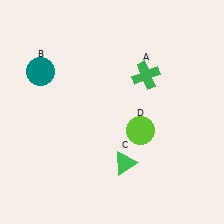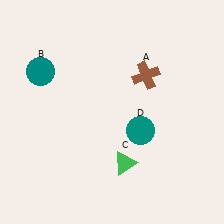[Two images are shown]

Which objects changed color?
A changed from green to brown. D changed from lime to teal.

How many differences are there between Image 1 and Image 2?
There are 2 differences between the two images.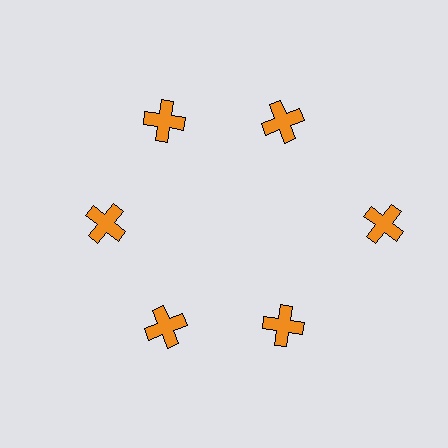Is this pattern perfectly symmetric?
No. The 6 orange crosses are arranged in a ring, but one element near the 3 o'clock position is pushed outward from the center, breaking the 6-fold rotational symmetry.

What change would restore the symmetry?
The symmetry would be restored by moving it inward, back onto the ring so that all 6 crosses sit at equal angles and equal distance from the center.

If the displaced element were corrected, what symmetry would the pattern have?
It would have 6-fold rotational symmetry — the pattern would map onto itself every 60 degrees.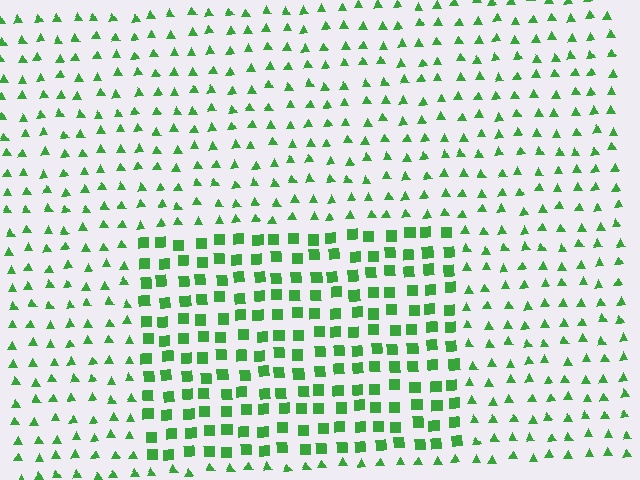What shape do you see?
I see a rectangle.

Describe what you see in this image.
The image is filled with small green elements arranged in a uniform grid. A rectangle-shaped region contains squares, while the surrounding area contains triangles. The boundary is defined purely by the change in element shape.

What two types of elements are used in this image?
The image uses squares inside the rectangle region and triangles outside it.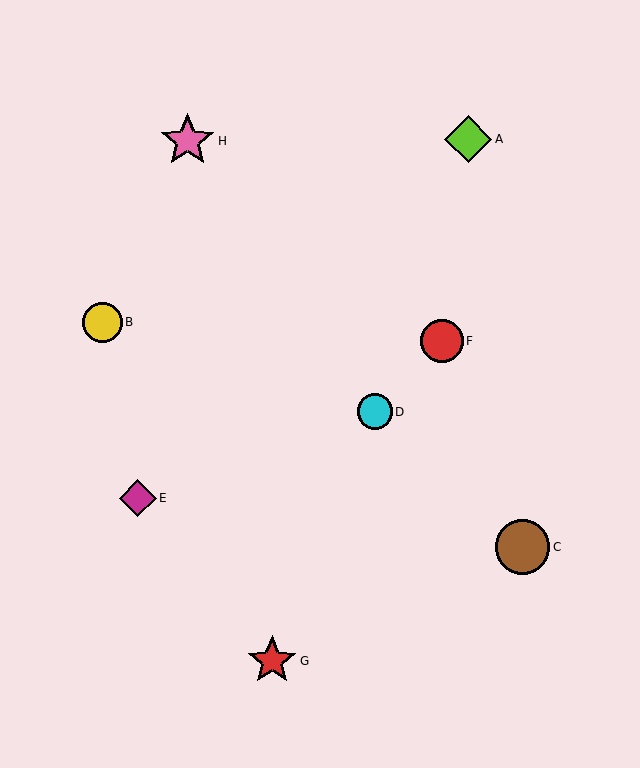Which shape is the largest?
The pink star (labeled H) is the largest.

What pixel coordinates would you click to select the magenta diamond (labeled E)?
Click at (138, 498) to select the magenta diamond E.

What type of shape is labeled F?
Shape F is a red circle.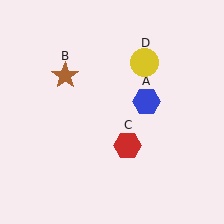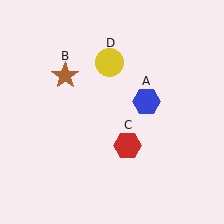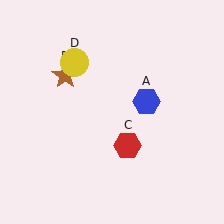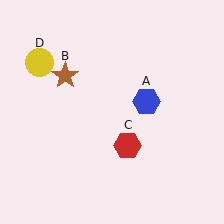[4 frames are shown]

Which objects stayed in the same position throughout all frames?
Blue hexagon (object A) and brown star (object B) and red hexagon (object C) remained stationary.